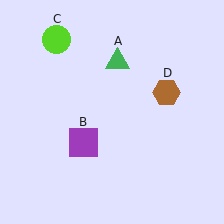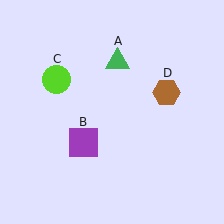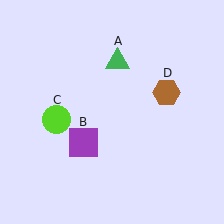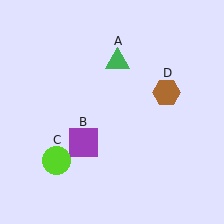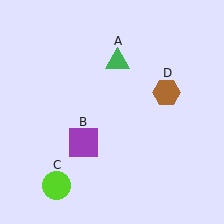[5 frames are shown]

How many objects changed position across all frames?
1 object changed position: lime circle (object C).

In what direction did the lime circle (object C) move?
The lime circle (object C) moved down.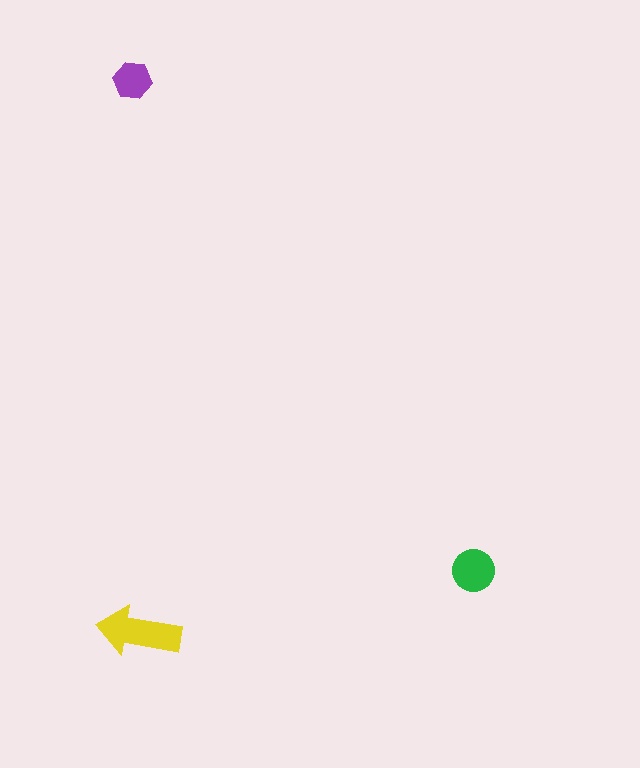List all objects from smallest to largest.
The purple hexagon, the green circle, the yellow arrow.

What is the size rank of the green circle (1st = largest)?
2nd.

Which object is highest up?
The purple hexagon is topmost.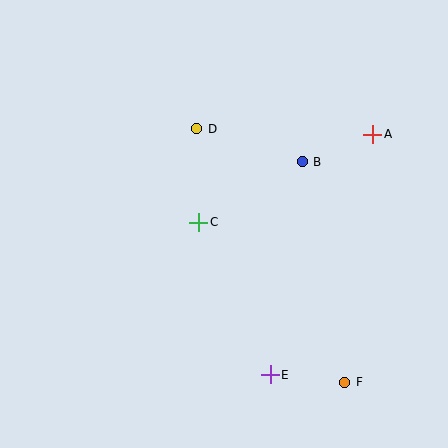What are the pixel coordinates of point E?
Point E is at (270, 375).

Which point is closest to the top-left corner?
Point D is closest to the top-left corner.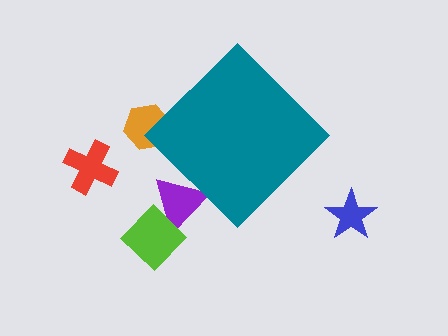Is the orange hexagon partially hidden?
Yes, the orange hexagon is partially hidden behind the teal diamond.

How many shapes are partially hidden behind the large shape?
2 shapes are partially hidden.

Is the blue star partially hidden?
No, the blue star is fully visible.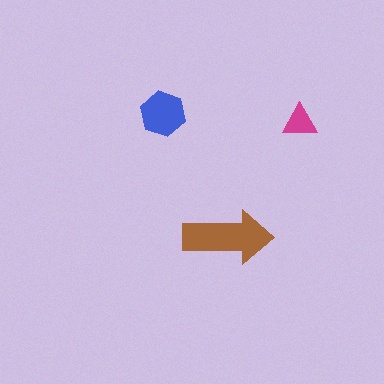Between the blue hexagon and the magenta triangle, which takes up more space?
The blue hexagon.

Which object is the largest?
The brown arrow.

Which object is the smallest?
The magenta triangle.